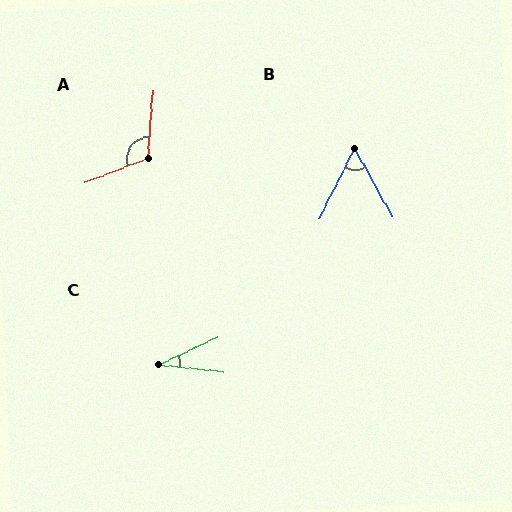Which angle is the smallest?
C, at approximately 31 degrees.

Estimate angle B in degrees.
Approximately 55 degrees.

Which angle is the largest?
A, at approximately 115 degrees.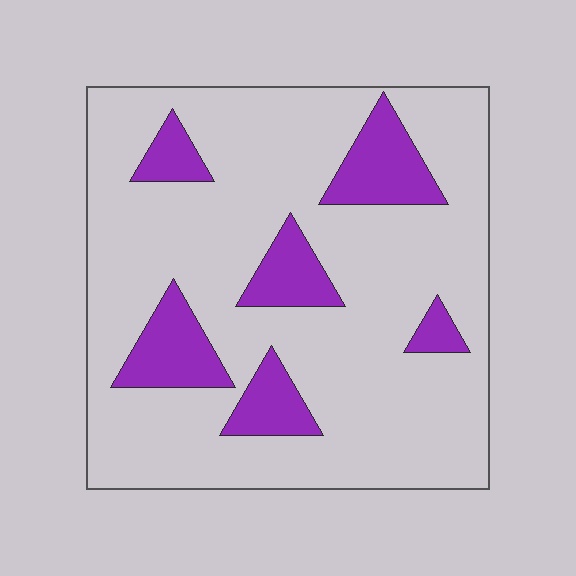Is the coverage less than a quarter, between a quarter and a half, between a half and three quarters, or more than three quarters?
Less than a quarter.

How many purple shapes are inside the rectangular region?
6.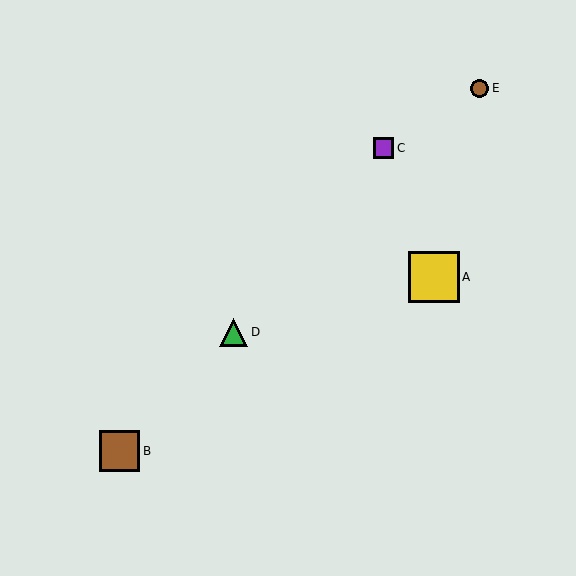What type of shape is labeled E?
Shape E is a brown circle.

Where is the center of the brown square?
The center of the brown square is at (120, 451).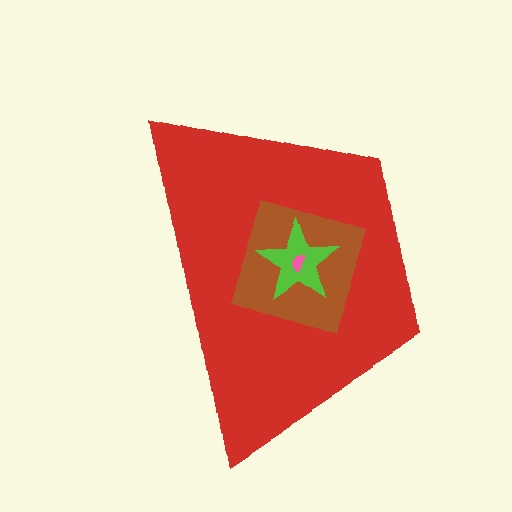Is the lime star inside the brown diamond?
Yes.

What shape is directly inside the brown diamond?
The lime star.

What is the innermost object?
The pink semicircle.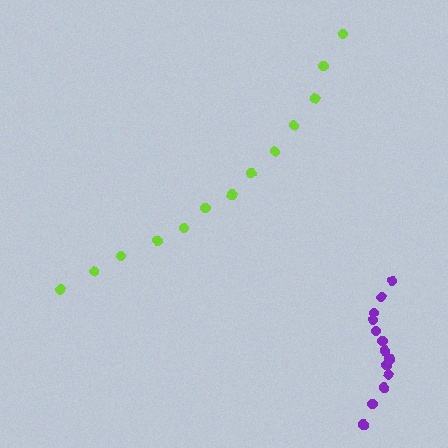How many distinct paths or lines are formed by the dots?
There are 2 distinct paths.